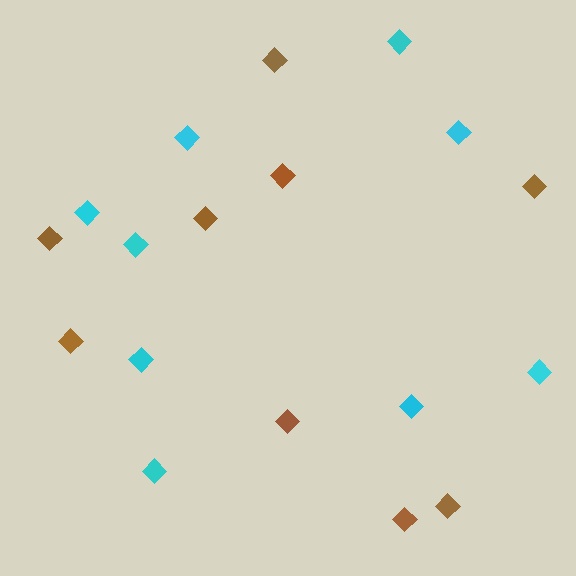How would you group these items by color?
There are 2 groups: one group of brown diamonds (9) and one group of cyan diamonds (9).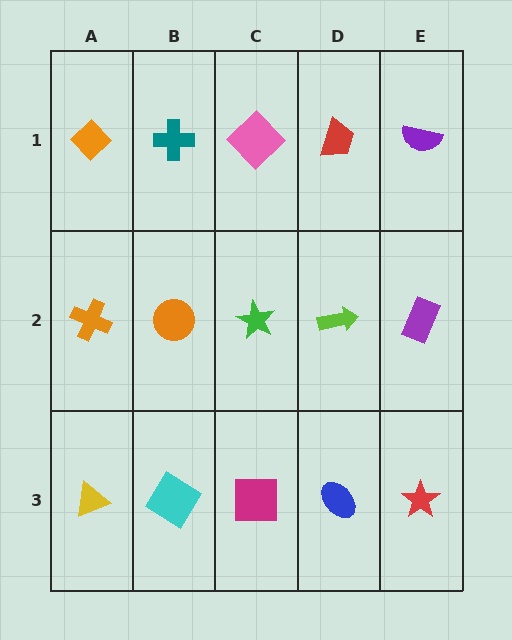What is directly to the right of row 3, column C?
A blue ellipse.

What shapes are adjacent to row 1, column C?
A green star (row 2, column C), a teal cross (row 1, column B), a red trapezoid (row 1, column D).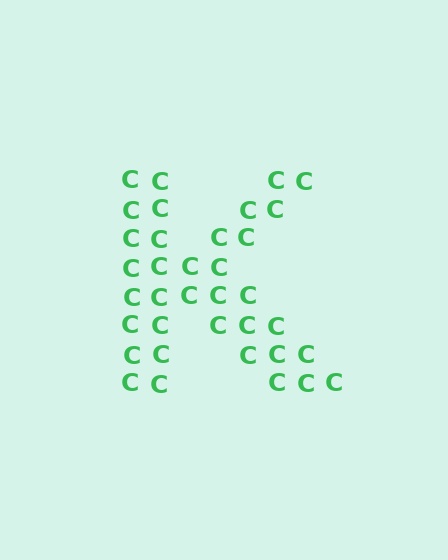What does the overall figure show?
The overall figure shows the letter K.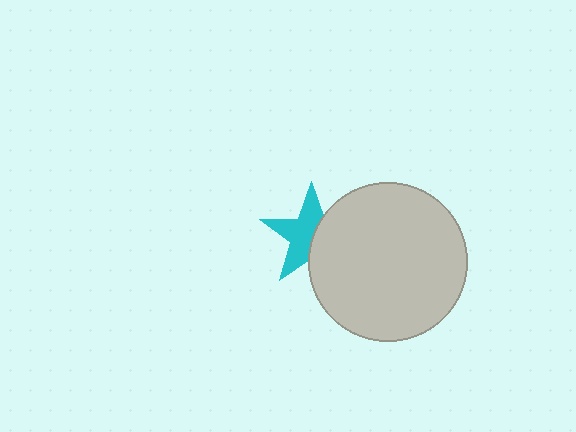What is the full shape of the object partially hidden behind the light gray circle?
The partially hidden object is a cyan star.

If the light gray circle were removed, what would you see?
You would see the complete cyan star.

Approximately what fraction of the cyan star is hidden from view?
Roughly 42% of the cyan star is hidden behind the light gray circle.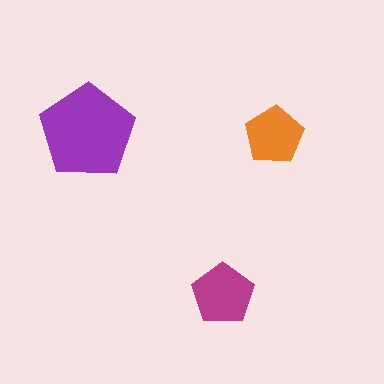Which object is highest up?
The purple pentagon is topmost.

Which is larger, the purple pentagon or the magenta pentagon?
The purple one.